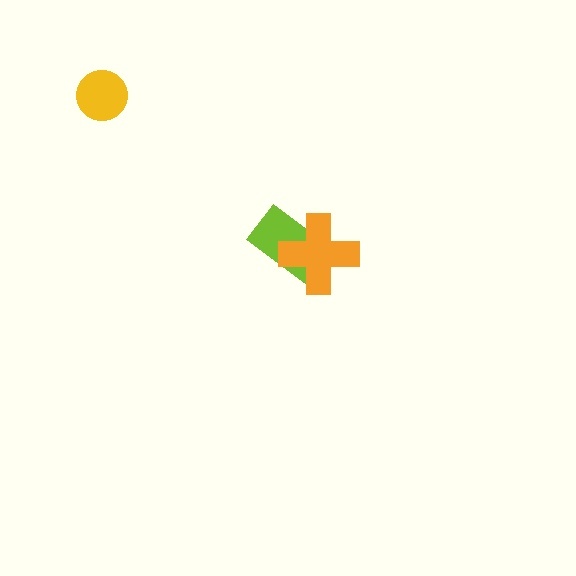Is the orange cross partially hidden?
No, no other shape covers it.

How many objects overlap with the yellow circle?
0 objects overlap with the yellow circle.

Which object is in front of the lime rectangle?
The orange cross is in front of the lime rectangle.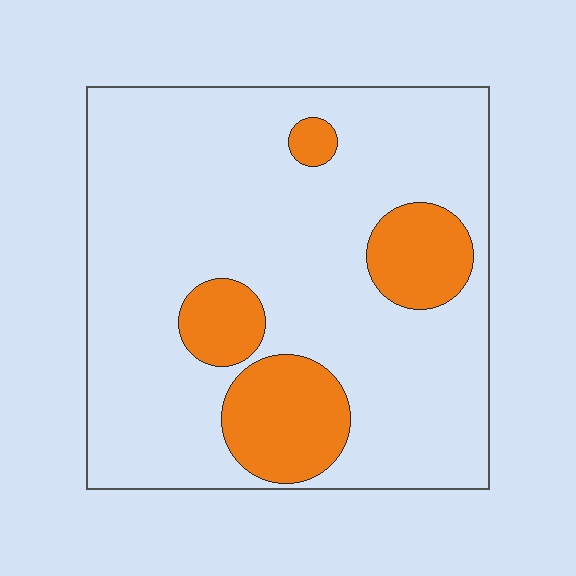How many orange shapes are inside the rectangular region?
4.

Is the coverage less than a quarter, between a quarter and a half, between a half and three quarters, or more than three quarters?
Less than a quarter.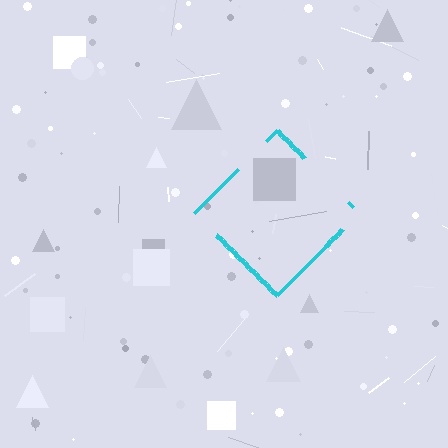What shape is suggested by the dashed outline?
The dashed outline suggests a diamond.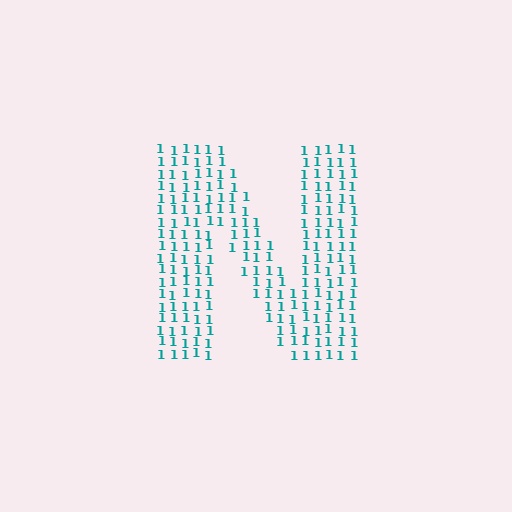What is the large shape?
The large shape is the letter N.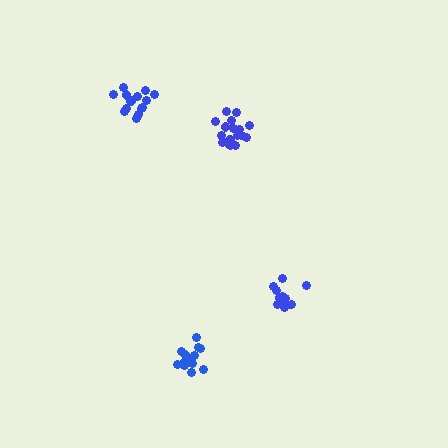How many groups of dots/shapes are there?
There are 4 groups.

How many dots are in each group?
Group 1: 12 dots, Group 2: 17 dots, Group 3: 14 dots, Group 4: 14 dots (57 total).